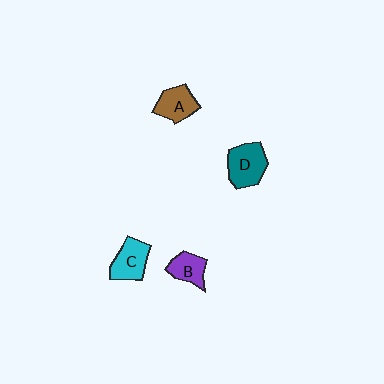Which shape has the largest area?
Shape D (teal).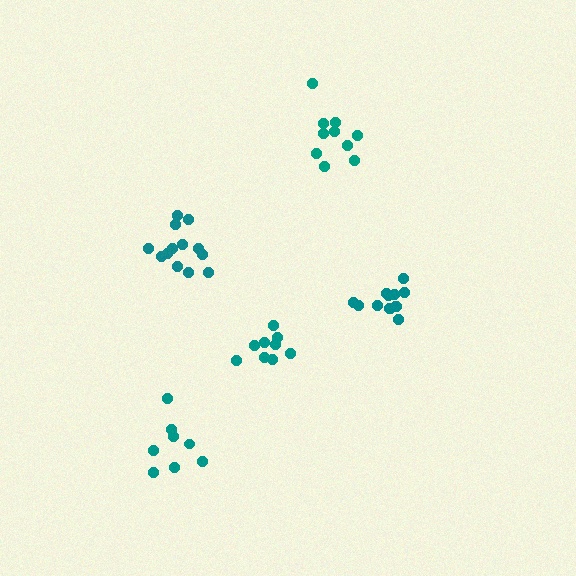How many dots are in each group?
Group 1: 9 dots, Group 2: 13 dots, Group 3: 10 dots, Group 4: 8 dots, Group 5: 13 dots (53 total).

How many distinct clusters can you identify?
There are 5 distinct clusters.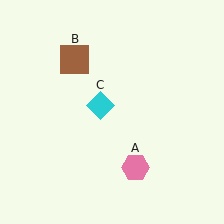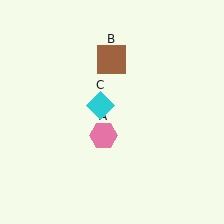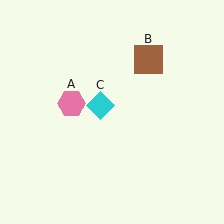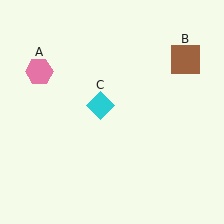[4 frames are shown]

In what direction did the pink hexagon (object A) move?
The pink hexagon (object A) moved up and to the left.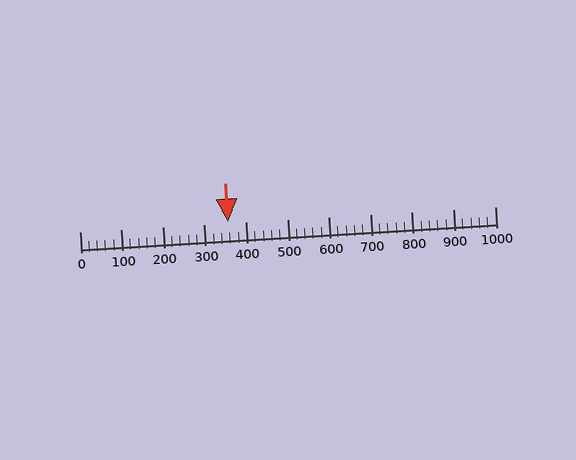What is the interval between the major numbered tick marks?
The major tick marks are spaced 100 units apart.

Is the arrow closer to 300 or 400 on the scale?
The arrow is closer to 400.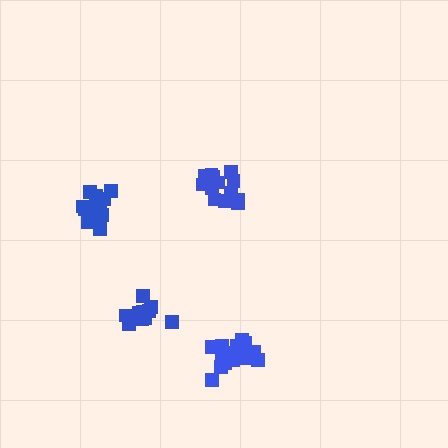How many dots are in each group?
Group 1: 15 dots, Group 2: 14 dots, Group 3: 17 dots, Group 4: 15 dots (61 total).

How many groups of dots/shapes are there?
There are 4 groups.